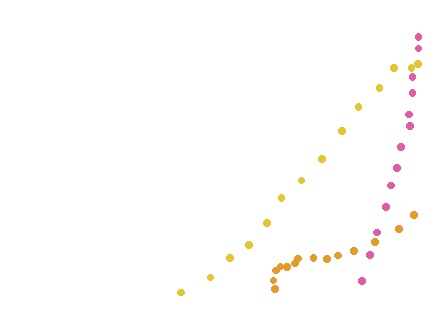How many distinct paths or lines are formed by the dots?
There are 3 distinct paths.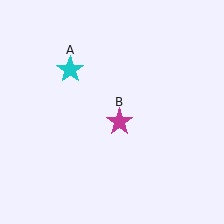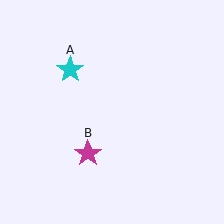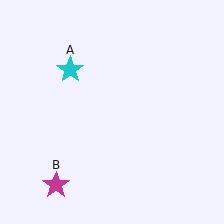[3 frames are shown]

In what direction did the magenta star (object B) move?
The magenta star (object B) moved down and to the left.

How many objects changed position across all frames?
1 object changed position: magenta star (object B).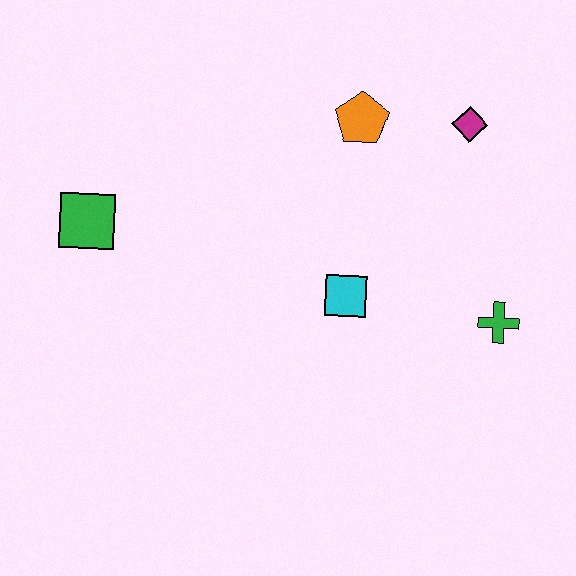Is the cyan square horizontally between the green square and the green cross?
Yes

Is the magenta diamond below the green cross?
No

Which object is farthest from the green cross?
The green square is farthest from the green cross.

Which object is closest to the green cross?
The cyan square is closest to the green cross.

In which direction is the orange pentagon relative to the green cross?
The orange pentagon is above the green cross.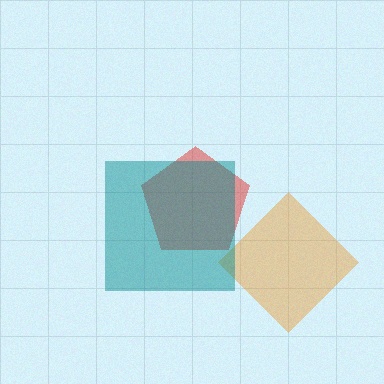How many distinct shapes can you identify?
There are 3 distinct shapes: an orange diamond, a red pentagon, a teal square.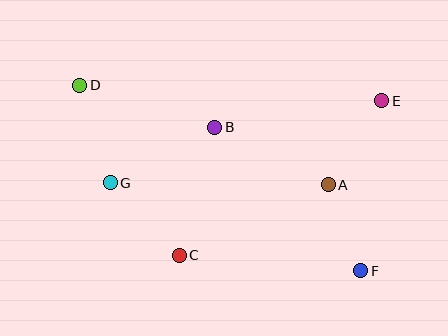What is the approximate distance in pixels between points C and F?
The distance between C and F is approximately 182 pixels.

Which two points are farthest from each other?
Points D and F are farthest from each other.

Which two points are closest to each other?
Points A and F are closest to each other.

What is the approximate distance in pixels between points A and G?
The distance between A and G is approximately 218 pixels.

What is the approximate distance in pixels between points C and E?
The distance between C and E is approximately 255 pixels.